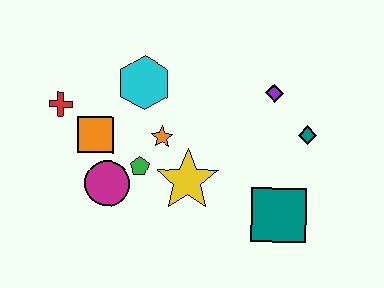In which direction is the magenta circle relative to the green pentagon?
The magenta circle is to the left of the green pentagon.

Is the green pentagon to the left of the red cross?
No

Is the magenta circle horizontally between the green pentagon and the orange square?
Yes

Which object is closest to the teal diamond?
The purple diamond is closest to the teal diamond.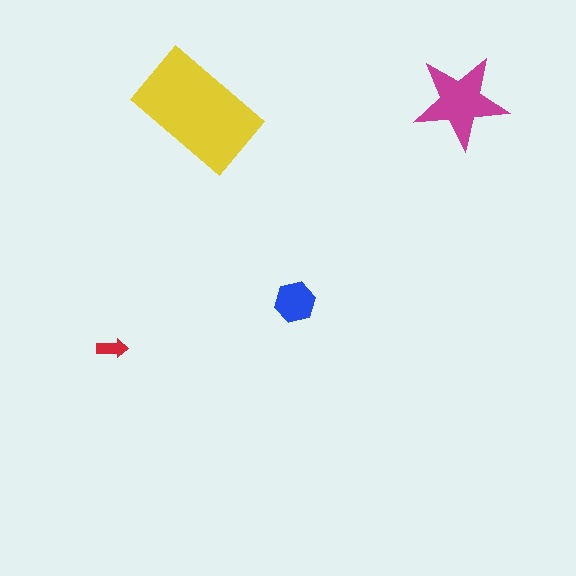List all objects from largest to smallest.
The yellow rectangle, the magenta star, the blue hexagon, the red arrow.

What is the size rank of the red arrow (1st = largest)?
4th.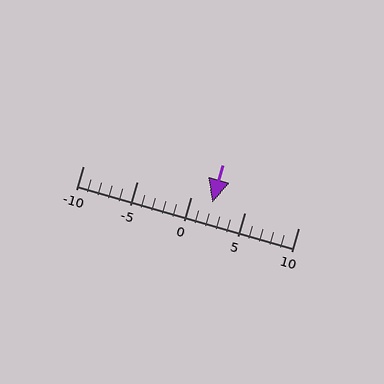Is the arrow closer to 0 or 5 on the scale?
The arrow is closer to 0.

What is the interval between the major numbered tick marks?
The major tick marks are spaced 5 units apart.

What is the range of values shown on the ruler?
The ruler shows values from -10 to 10.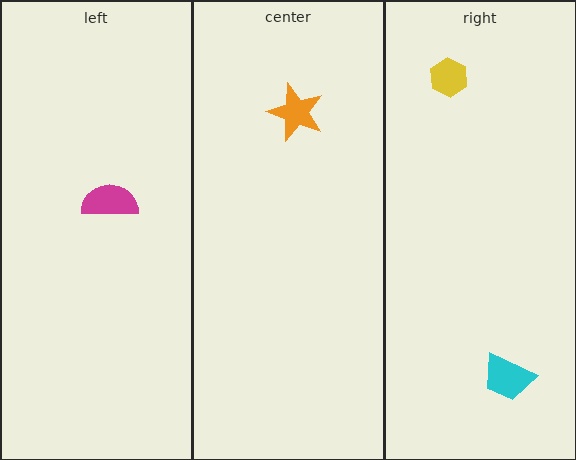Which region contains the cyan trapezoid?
The right region.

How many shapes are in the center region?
1.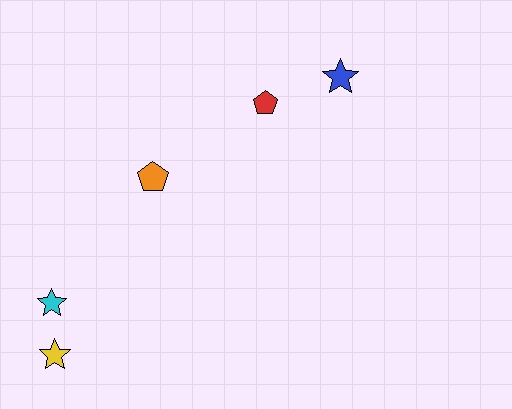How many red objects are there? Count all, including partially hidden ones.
There is 1 red object.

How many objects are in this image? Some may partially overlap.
There are 5 objects.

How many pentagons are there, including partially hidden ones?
There are 2 pentagons.